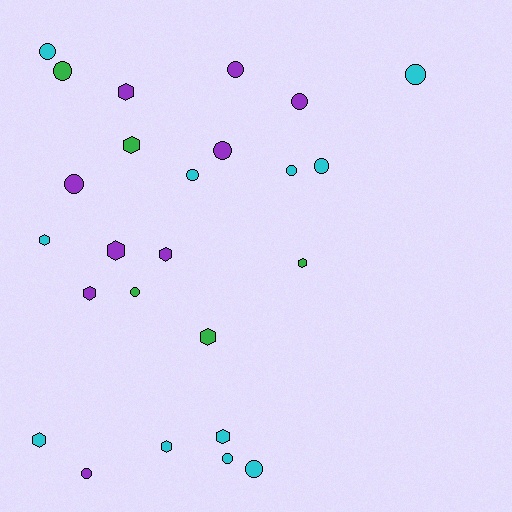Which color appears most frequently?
Cyan, with 11 objects.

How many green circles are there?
There are 2 green circles.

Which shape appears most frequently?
Circle, with 14 objects.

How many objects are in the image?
There are 25 objects.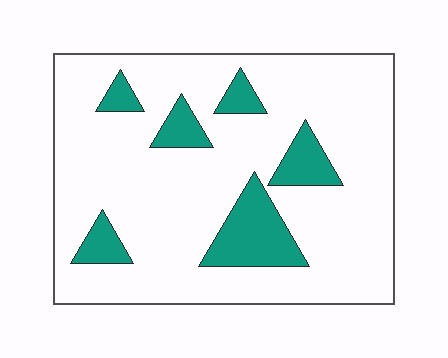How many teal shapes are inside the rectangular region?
6.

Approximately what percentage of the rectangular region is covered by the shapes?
Approximately 15%.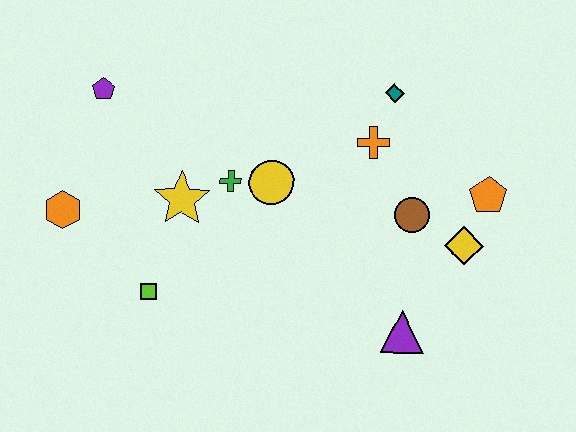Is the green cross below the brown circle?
No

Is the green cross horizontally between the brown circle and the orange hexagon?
Yes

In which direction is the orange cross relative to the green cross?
The orange cross is to the right of the green cross.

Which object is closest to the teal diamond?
The orange cross is closest to the teal diamond.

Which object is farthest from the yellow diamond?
The orange hexagon is farthest from the yellow diamond.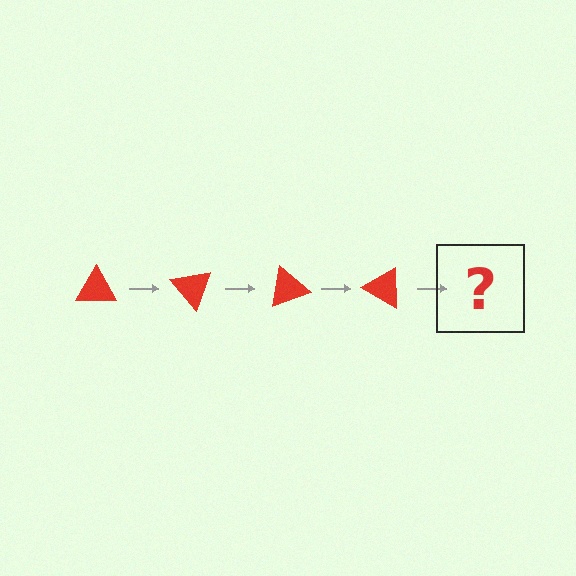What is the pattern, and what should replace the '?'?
The pattern is that the triangle rotates 50 degrees each step. The '?' should be a red triangle rotated 200 degrees.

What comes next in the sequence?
The next element should be a red triangle rotated 200 degrees.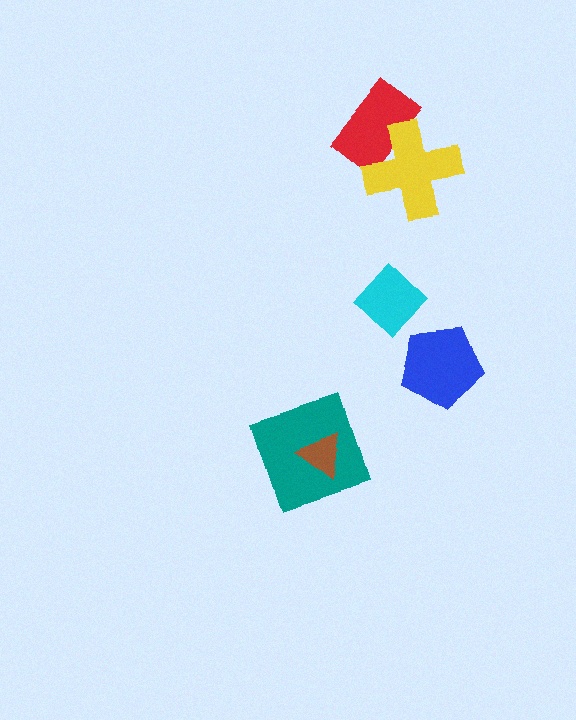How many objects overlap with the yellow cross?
1 object overlaps with the yellow cross.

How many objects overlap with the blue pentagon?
0 objects overlap with the blue pentagon.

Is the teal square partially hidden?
Yes, it is partially covered by another shape.